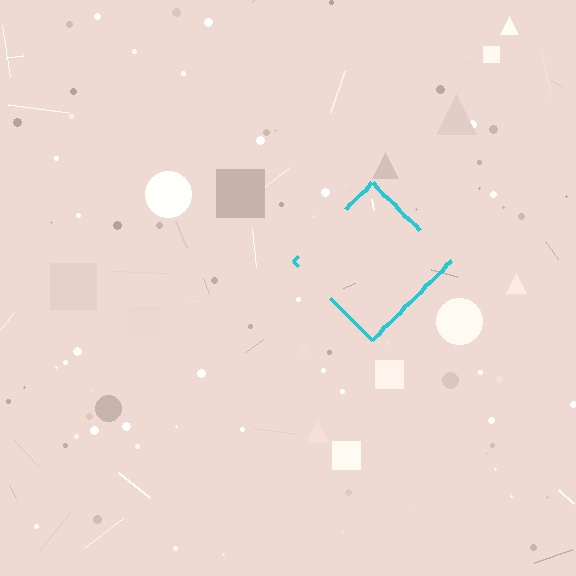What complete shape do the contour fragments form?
The contour fragments form a diamond.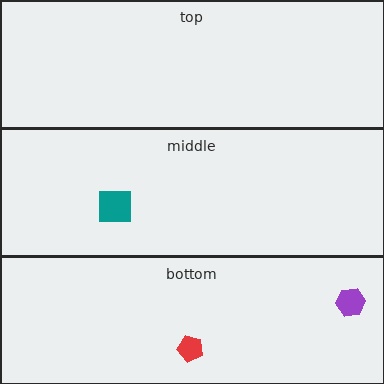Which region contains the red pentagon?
The bottom region.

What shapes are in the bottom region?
The purple hexagon, the red pentagon.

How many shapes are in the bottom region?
2.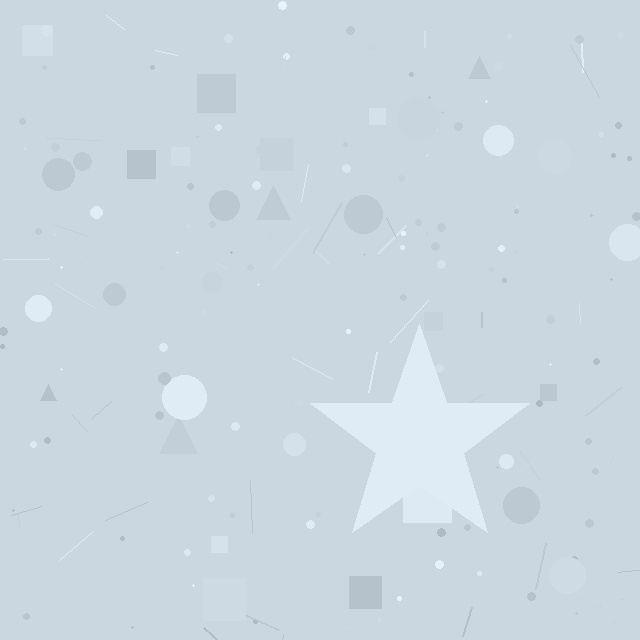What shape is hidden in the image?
A star is hidden in the image.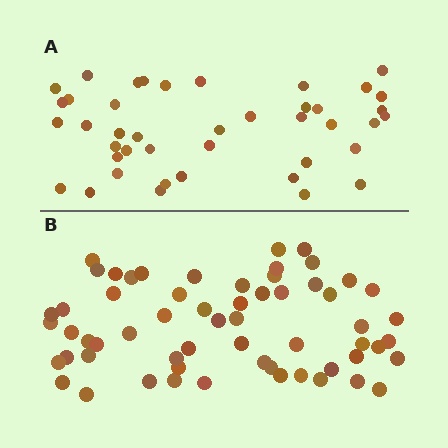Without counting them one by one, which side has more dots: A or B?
Region B (the bottom region) has more dots.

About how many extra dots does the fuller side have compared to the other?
Region B has approximately 20 more dots than region A.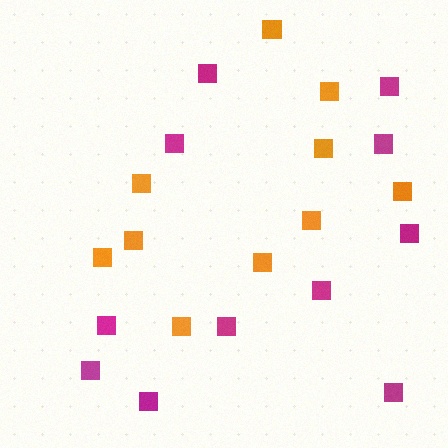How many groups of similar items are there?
There are 2 groups: one group of magenta squares (11) and one group of orange squares (10).